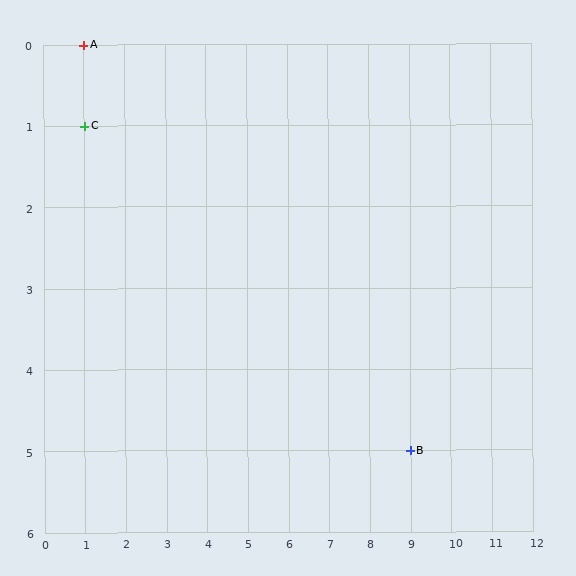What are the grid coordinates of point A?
Point A is at grid coordinates (1, 0).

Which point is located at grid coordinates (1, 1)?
Point C is at (1, 1).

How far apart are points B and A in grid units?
Points B and A are 8 columns and 5 rows apart (about 9.4 grid units diagonally).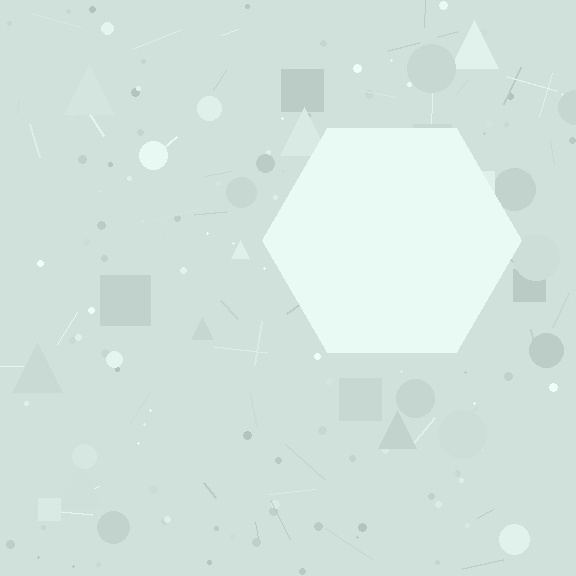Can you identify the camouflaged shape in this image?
The camouflaged shape is a hexagon.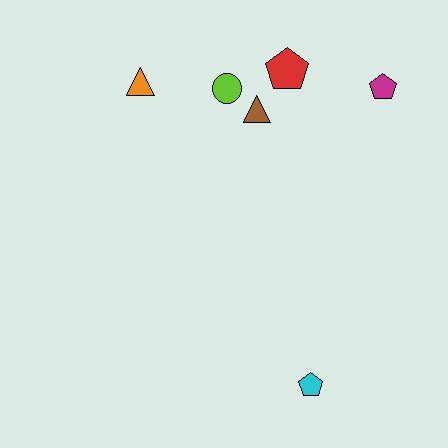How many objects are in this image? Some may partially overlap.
There are 6 objects.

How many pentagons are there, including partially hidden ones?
There are 3 pentagons.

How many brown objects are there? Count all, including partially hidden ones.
There is 1 brown object.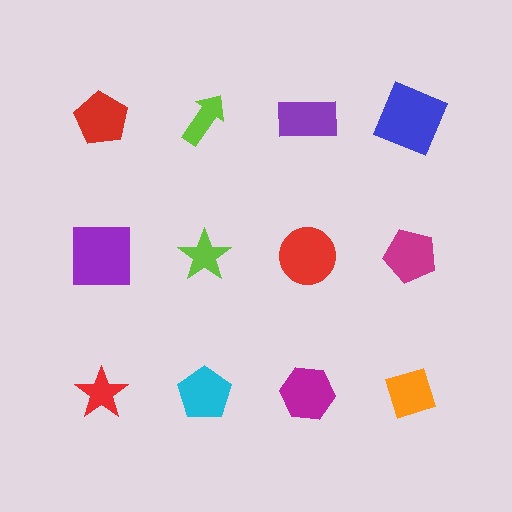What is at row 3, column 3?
A magenta hexagon.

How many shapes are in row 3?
4 shapes.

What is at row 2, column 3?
A red circle.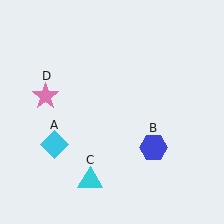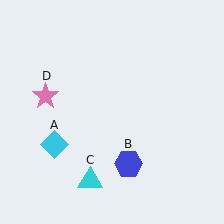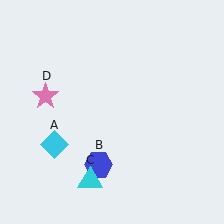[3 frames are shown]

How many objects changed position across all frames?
1 object changed position: blue hexagon (object B).